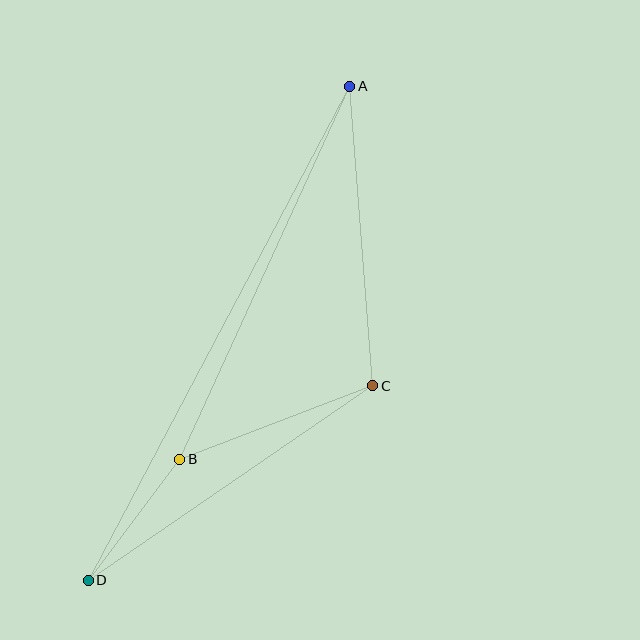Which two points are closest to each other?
Points B and D are closest to each other.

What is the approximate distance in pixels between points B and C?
The distance between B and C is approximately 206 pixels.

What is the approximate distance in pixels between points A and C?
The distance between A and C is approximately 300 pixels.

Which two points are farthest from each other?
Points A and D are farthest from each other.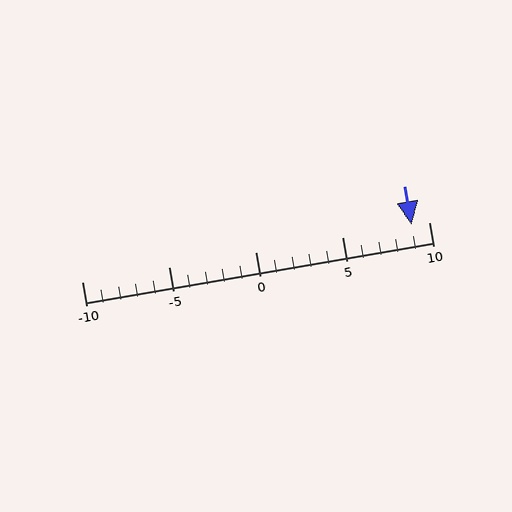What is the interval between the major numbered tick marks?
The major tick marks are spaced 5 units apart.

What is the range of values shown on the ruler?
The ruler shows values from -10 to 10.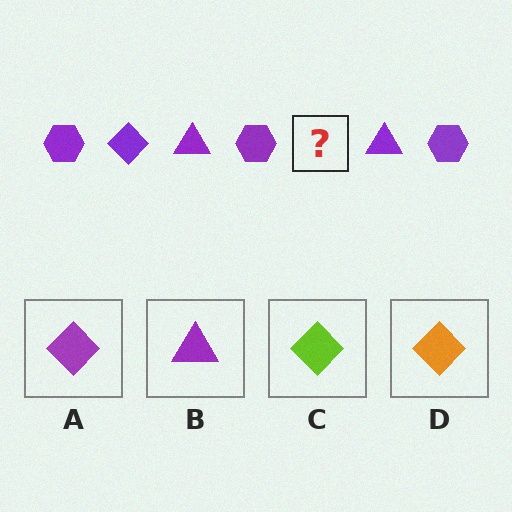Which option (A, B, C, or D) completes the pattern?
A.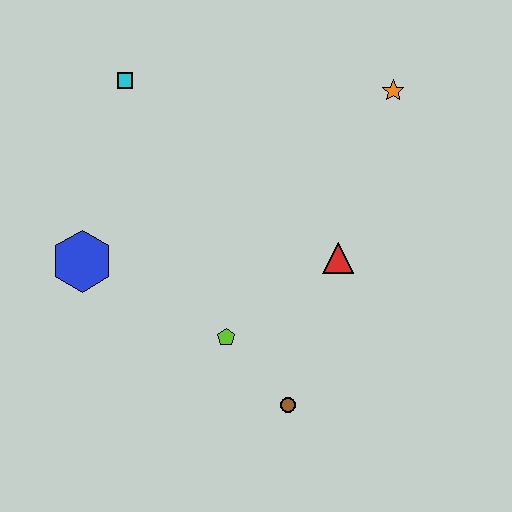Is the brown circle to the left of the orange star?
Yes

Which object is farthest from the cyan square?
The brown circle is farthest from the cyan square.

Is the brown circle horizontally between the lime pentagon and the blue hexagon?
No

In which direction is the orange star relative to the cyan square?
The orange star is to the right of the cyan square.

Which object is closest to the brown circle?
The lime pentagon is closest to the brown circle.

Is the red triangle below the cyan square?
Yes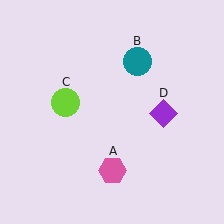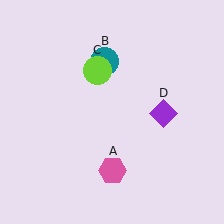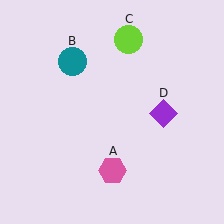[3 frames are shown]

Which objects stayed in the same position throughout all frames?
Pink hexagon (object A) and purple diamond (object D) remained stationary.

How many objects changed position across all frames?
2 objects changed position: teal circle (object B), lime circle (object C).